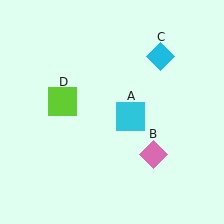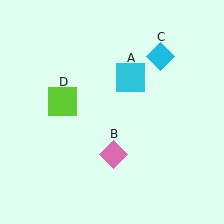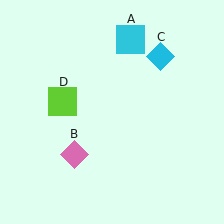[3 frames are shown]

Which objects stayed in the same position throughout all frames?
Cyan diamond (object C) and lime square (object D) remained stationary.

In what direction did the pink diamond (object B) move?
The pink diamond (object B) moved left.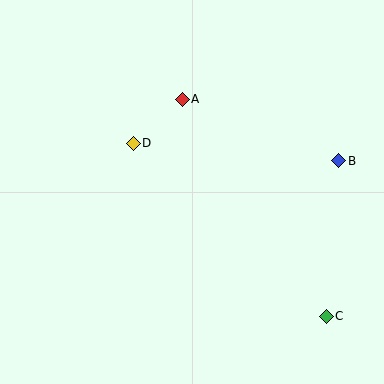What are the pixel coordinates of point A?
Point A is at (182, 99).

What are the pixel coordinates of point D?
Point D is at (133, 143).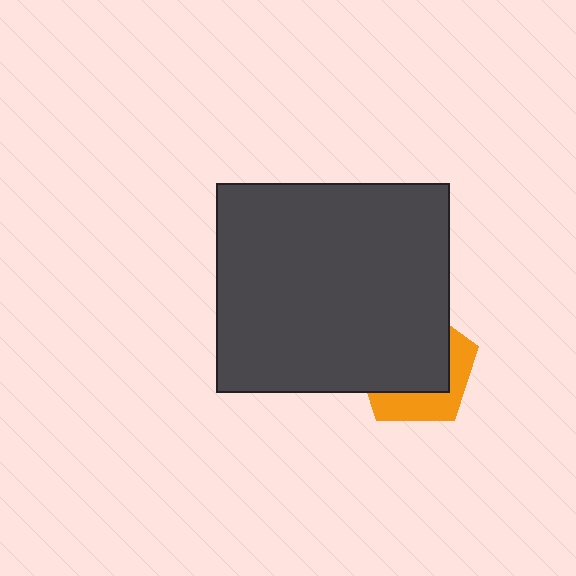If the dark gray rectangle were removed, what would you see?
You would see the complete orange pentagon.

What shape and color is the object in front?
The object in front is a dark gray rectangle.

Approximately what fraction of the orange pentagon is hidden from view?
Roughly 64% of the orange pentagon is hidden behind the dark gray rectangle.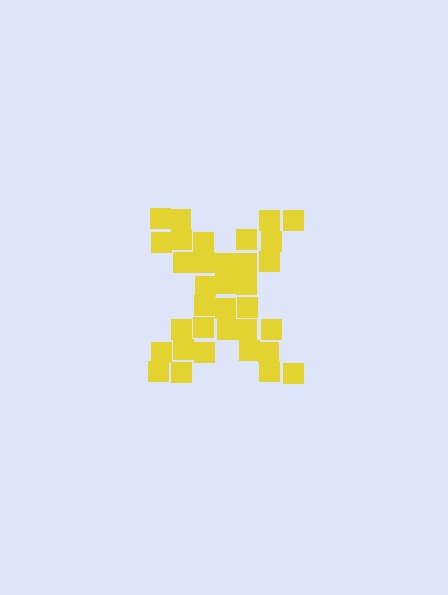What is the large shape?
The large shape is the letter X.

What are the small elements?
The small elements are squares.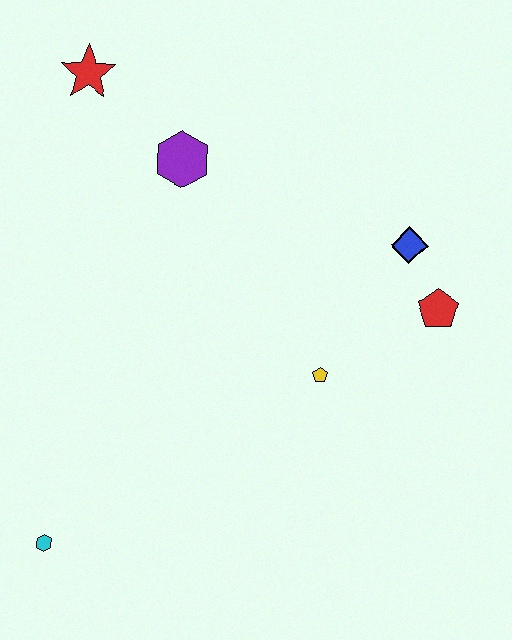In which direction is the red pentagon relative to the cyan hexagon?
The red pentagon is to the right of the cyan hexagon.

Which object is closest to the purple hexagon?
The red star is closest to the purple hexagon.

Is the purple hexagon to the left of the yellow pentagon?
Yes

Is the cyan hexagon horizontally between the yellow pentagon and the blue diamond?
No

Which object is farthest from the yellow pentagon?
The red star is farthest from the yellow pentagon.